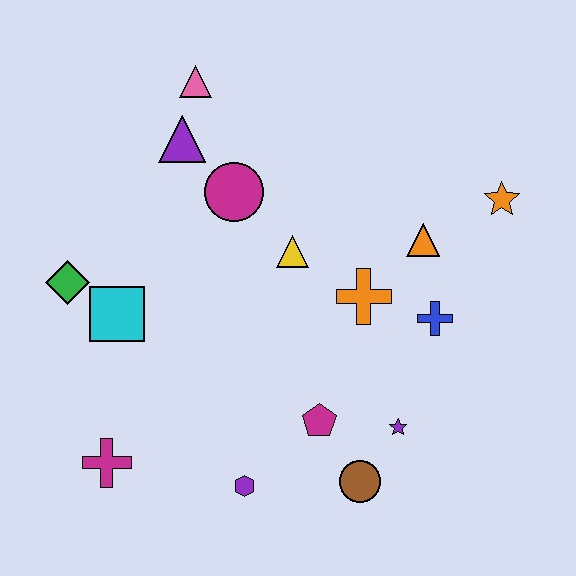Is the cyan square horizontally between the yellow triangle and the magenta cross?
Yes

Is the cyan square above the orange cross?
No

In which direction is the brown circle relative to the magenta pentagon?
The brown circle is below the magenta pentagon.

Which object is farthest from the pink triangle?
The brown circle is farthest from the pink triangle.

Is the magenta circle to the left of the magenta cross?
No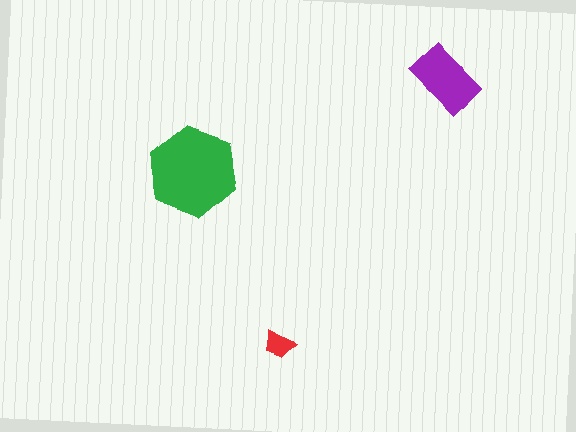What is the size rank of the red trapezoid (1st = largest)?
3rd.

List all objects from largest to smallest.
The green hexagon, the purple rectangle, the red trapezoid.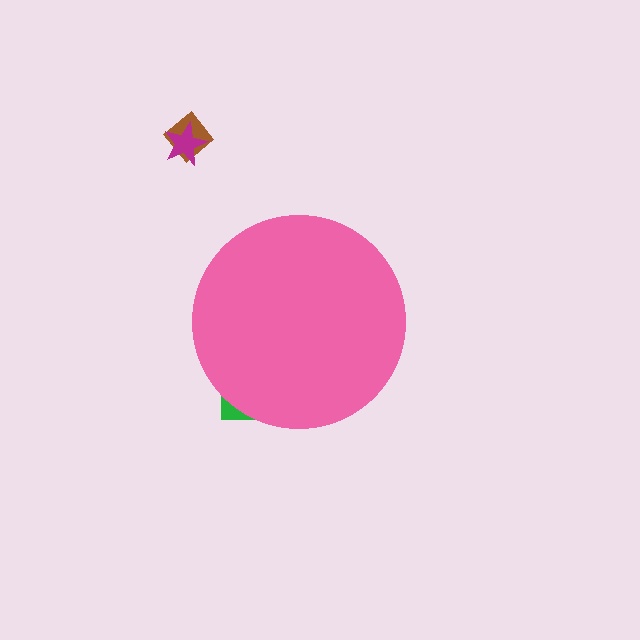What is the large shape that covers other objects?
A pink circle.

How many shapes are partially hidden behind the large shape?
1 shape is partially hidden.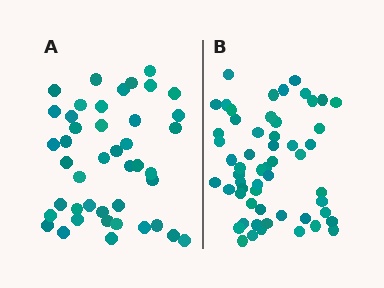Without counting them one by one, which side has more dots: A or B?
Region B (the right region) has more dots.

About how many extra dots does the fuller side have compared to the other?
Region B has approximately 15 more dots than region A.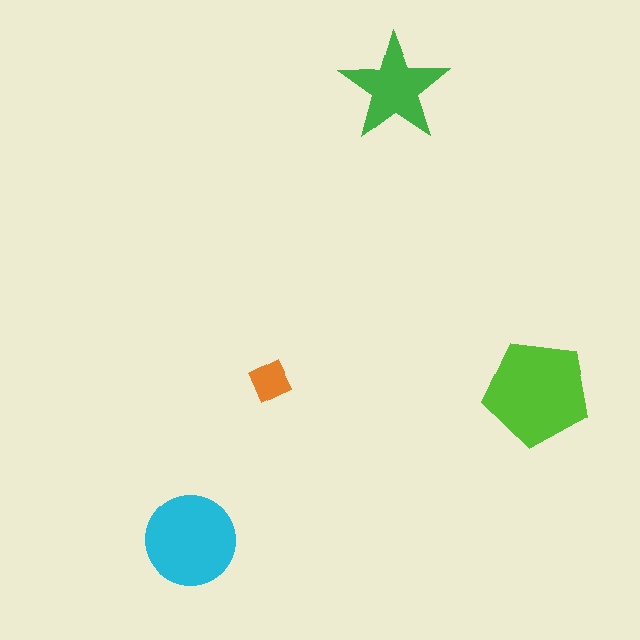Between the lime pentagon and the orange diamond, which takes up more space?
The lime pentagon.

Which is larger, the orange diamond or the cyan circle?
The cyan circle.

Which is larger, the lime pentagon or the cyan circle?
The lime pentagon.